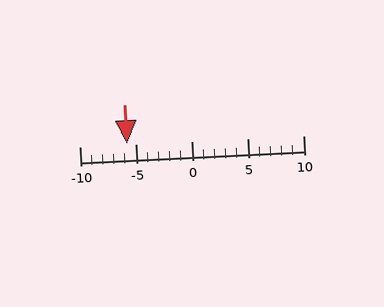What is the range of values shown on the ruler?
The ruler shows values from -10 to 10.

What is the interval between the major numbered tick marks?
The major tick marks are spaced 5 units apart.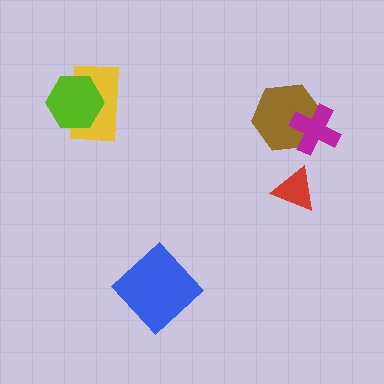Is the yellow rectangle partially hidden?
Yes, it is partially covered by another shape.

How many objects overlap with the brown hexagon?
1 object overlaps with the brown hexagon.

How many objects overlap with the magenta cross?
1 object overlaps with the magenta cross.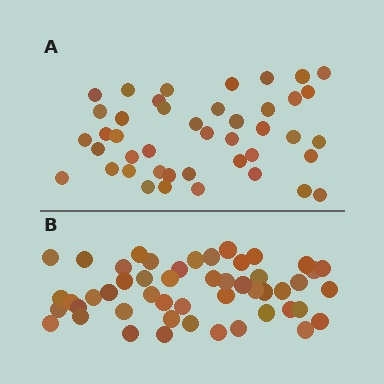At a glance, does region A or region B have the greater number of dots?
Region B (the bottom region) has more dots.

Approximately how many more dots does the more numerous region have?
Region B has roughly 8 or so more dots than region A.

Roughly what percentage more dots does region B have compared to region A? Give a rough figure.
About 15% more.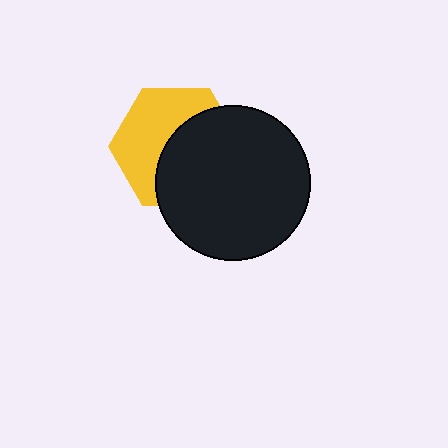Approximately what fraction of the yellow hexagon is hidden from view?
Roughly 51% of the yellow hexagon is hidden behind the black circle.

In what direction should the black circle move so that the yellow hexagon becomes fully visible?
The black circle should move toward the lower-right. That is the shortest direction to clear the overlap and leave the yellow hexagon fully visible.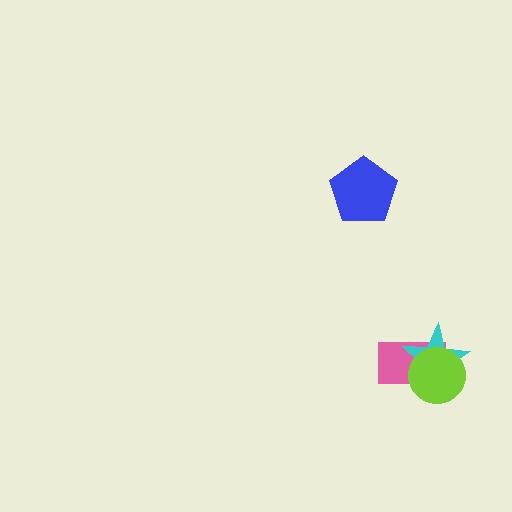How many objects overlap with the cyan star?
2 objects overlap with the cyan star.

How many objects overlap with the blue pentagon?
0 objects overlap with the blue pentagon.